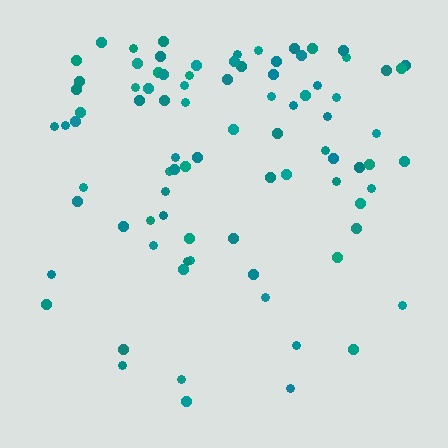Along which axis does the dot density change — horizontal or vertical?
Vertical.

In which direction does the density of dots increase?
From bottom to top, with the top side densest.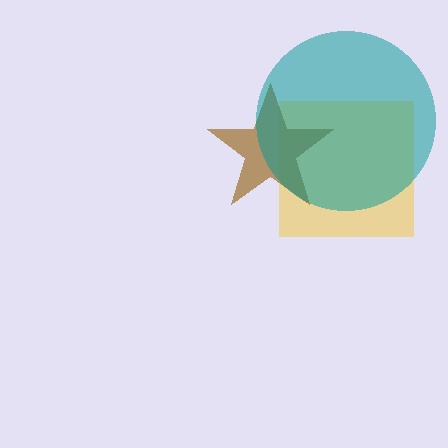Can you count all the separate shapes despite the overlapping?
Yes, there are 3 separate shapes.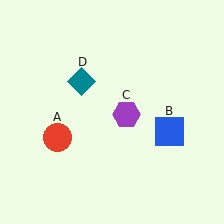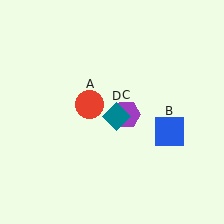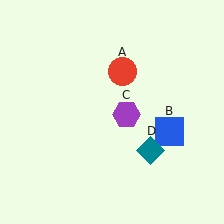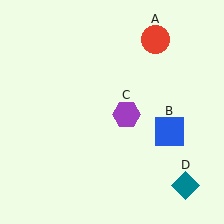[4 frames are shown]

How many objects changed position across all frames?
2 objects changed position: red circle (object A), teal diamond (object D).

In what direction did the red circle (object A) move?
The red circle (object A) moved up and to the right.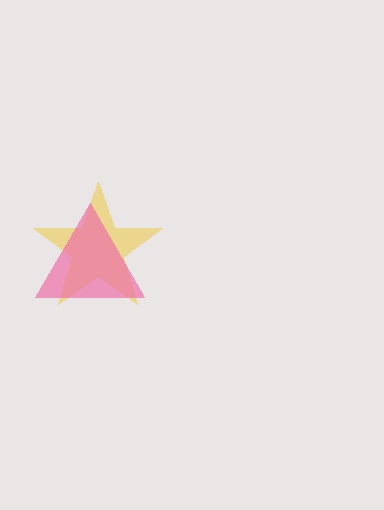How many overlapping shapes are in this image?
There are 2 overlapping shapes in the image.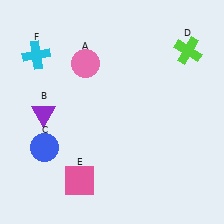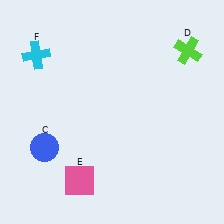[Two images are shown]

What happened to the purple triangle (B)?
The purple triangle (B) was removed in Image 2. It was in the bottom-left area of Image 1.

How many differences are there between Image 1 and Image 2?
There are 2 differences between the two images.